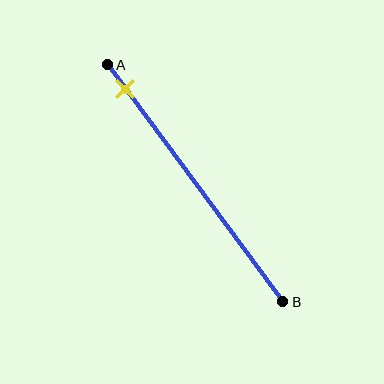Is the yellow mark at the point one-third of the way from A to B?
No, the mark is at about 10% from A, not at the 33% one-third point.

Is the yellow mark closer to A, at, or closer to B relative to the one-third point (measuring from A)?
The yellow mark is closer to point A than the one-third point of segment AB.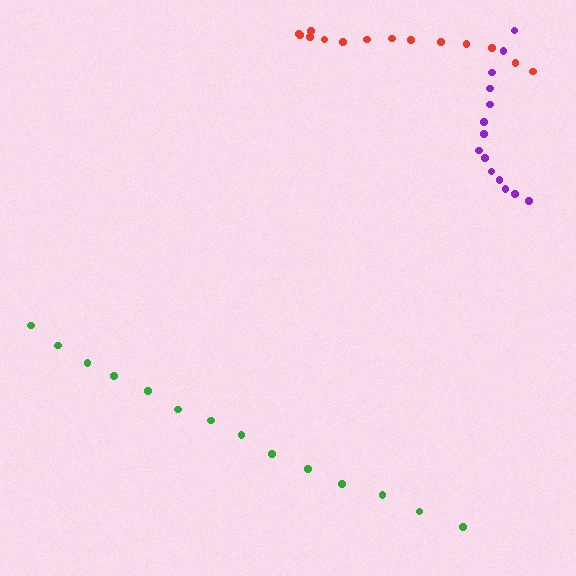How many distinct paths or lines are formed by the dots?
There are 3 distinct paths.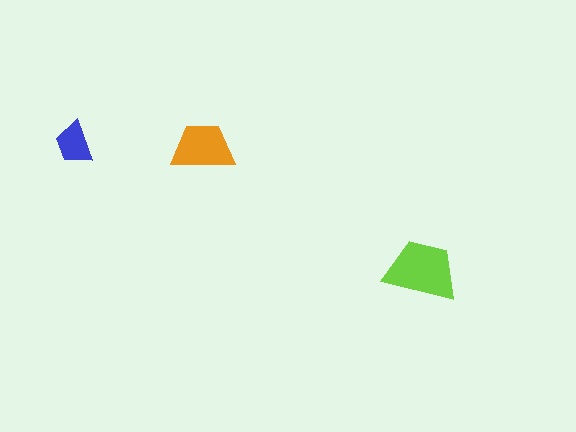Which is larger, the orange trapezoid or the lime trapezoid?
The lime one.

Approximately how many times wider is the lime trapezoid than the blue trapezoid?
About 1.5 times wider.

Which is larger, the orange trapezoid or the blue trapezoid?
The orange one.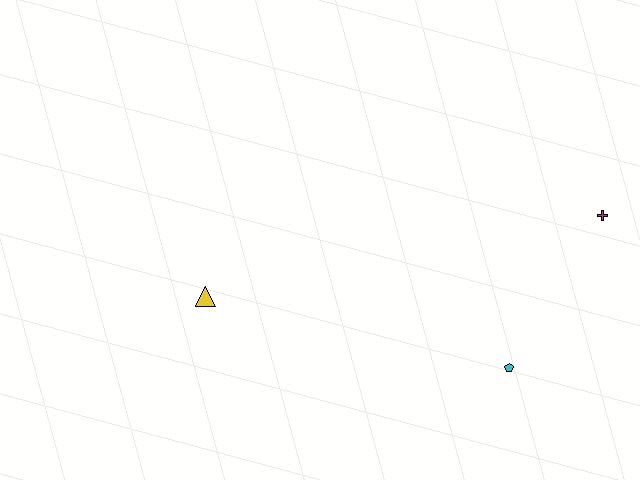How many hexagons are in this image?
There are no hexagons.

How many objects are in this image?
There are 3 objects.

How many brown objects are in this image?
There are no brown objects.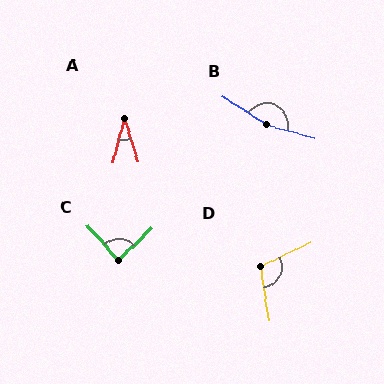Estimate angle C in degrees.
Approximately 89 degrees.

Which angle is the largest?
B, at approximately 163 degrees.